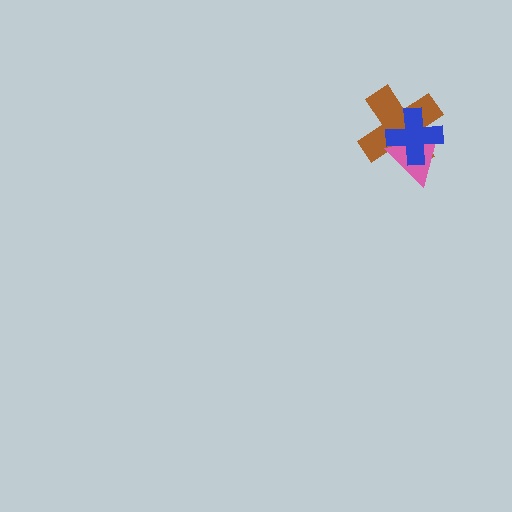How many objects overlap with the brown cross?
2 objects overlap with the brown cross.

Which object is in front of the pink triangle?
The blue cross is in front of the pink triangle.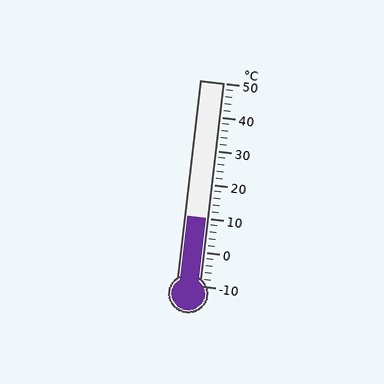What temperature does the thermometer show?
The thermometer shows approximately 10°C.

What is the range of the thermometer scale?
The thermometer scale ranges from -10°C to 50°C.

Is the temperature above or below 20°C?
The temperature is below 20°C.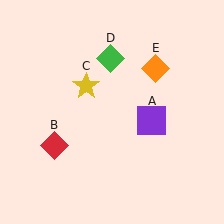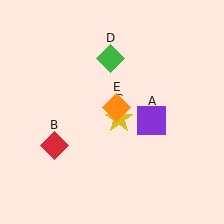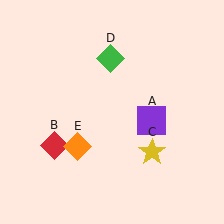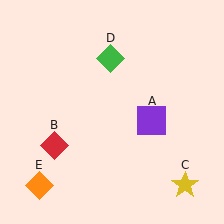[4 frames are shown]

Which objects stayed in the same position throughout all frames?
Purple square (object A) and red diamond (object B) and green diamond (object D) remained stationary.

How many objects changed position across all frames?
2 objects changed position: yellow star (object C), orange diamond (object E).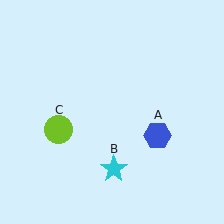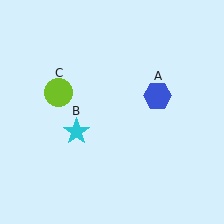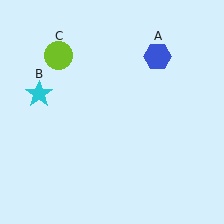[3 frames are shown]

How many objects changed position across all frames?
3 objects changed position: blue hexagon (object A), cyan star (object B), lime circle (object C).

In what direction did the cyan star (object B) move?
The cyan star (object B) moved up and to the left.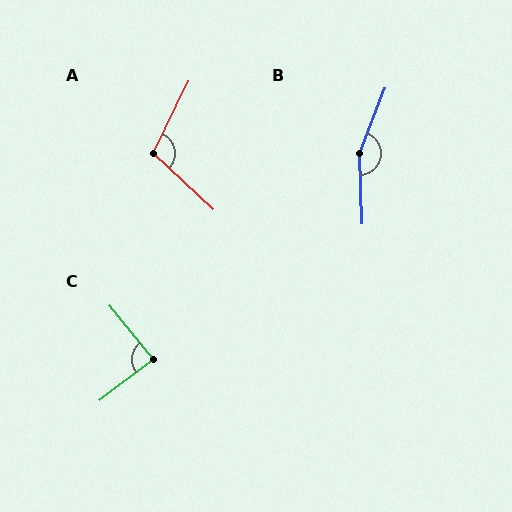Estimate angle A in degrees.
Approximately 107 degrees.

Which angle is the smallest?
C, at approximately 88 degrees.